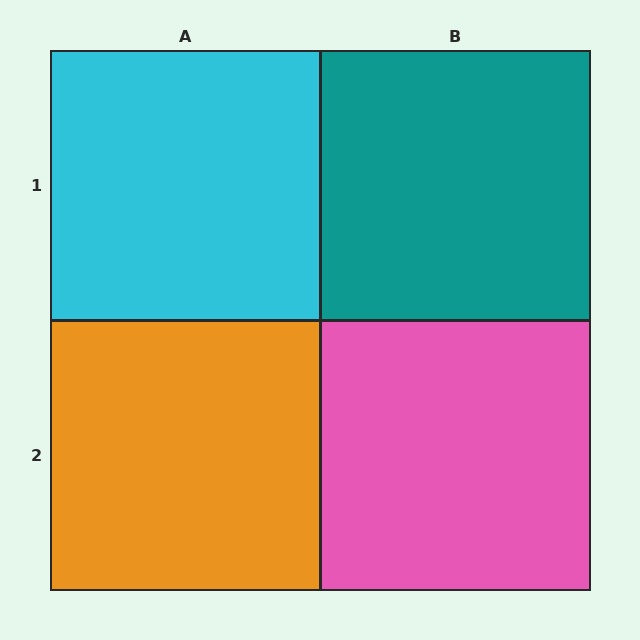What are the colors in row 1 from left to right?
Cyan, teal.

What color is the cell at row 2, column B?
Pink.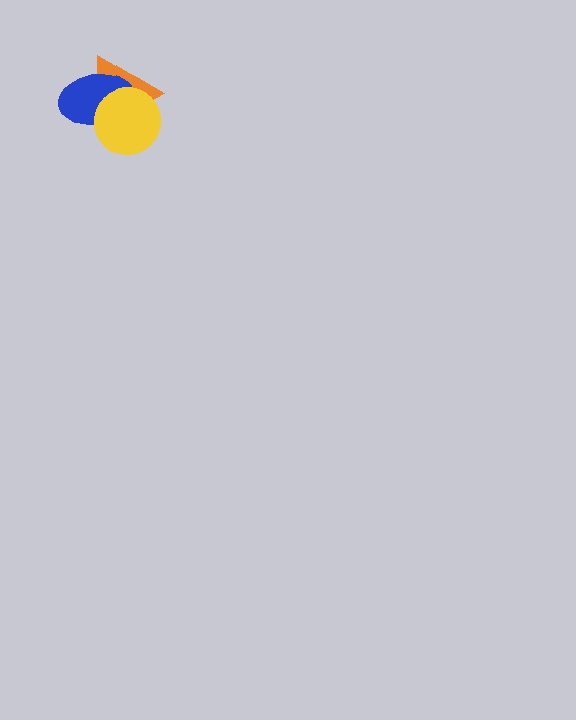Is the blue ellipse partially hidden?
Yes, it is partially covered by another shape.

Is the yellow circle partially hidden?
No, no other shape covers it.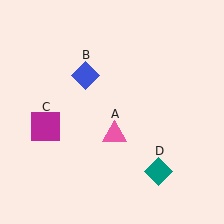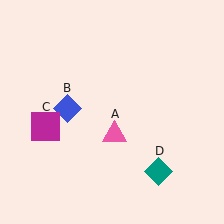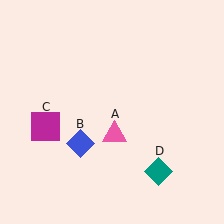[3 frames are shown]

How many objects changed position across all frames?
1 object changed position: blue diamond (object B).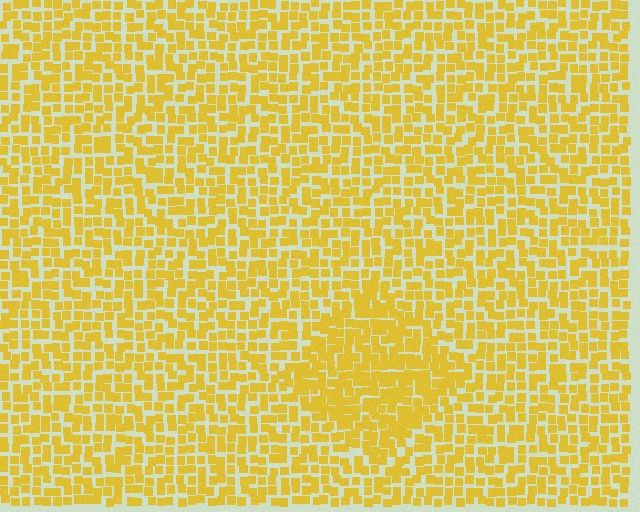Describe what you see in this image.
The image contains small yellow elements arranged at two different densities. A diamond-shaped region is visible where the elements are more densely packed than the surrounding area.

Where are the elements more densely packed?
The elements are more densely packed inside the diamond boundary.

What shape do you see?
I see a diamond.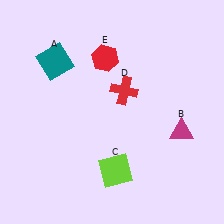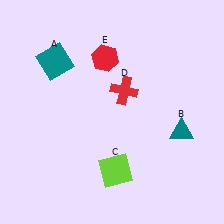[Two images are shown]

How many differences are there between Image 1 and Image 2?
There is 1 difference between the two images.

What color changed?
The triangle (B) changed from magenta in Image 1 to teal in Image 2.